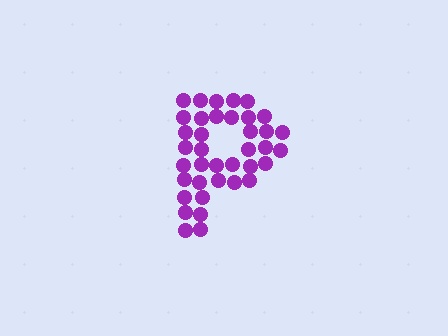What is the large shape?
The large shape is the letter P.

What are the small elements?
The small elements are circles.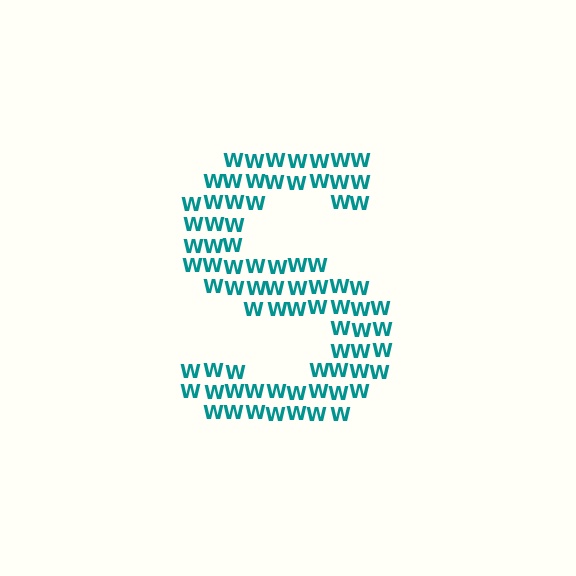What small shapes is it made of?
It is made of small letter W's.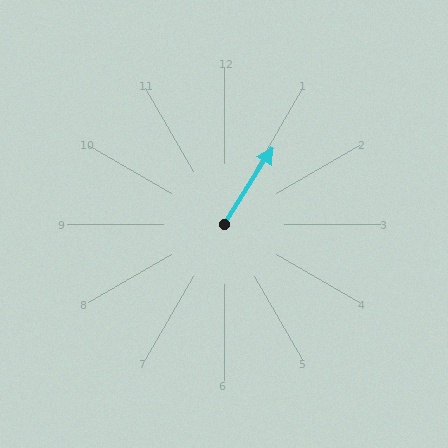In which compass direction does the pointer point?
Northeast.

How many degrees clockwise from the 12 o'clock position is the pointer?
Approximately 32 degrees.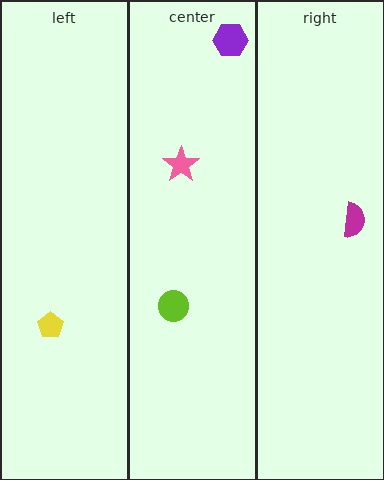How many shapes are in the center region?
3.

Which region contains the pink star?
The center region.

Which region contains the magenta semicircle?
The right region.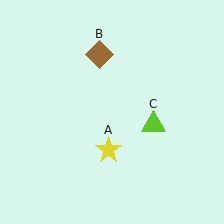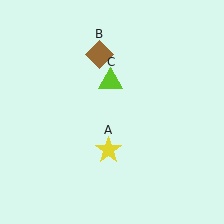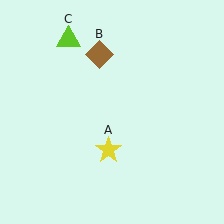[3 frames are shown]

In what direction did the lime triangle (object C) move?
The lime triangle (object C) moved up and to the left.